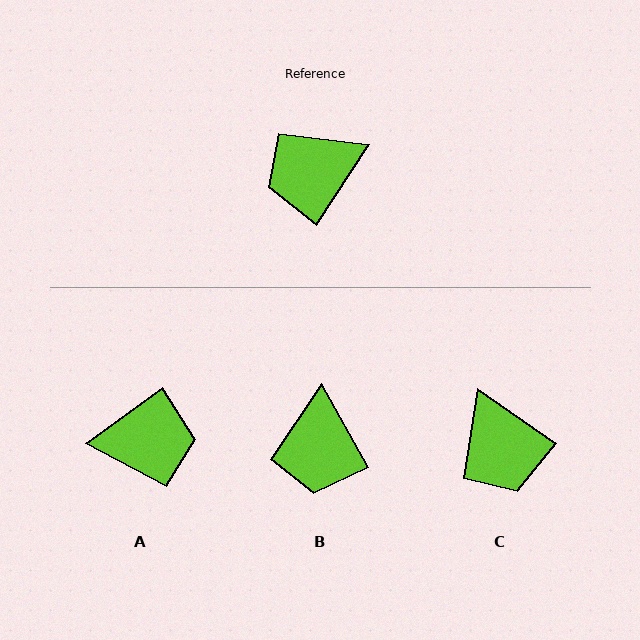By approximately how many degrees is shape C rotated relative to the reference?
Approximately 88 degrees counter-clockwise.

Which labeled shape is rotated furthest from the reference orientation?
A, about 159 degrees away.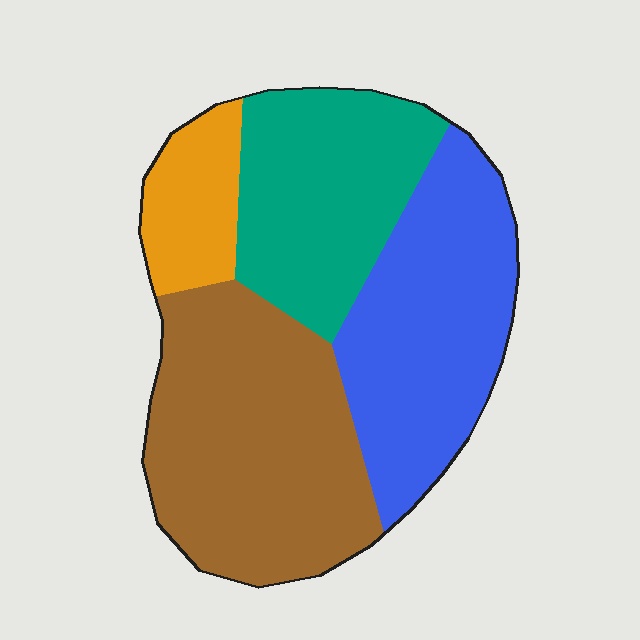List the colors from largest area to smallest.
From largest to smallest: brown, blue, teal, orange.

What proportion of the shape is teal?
Teal takes up between a sixth and a third of the shape.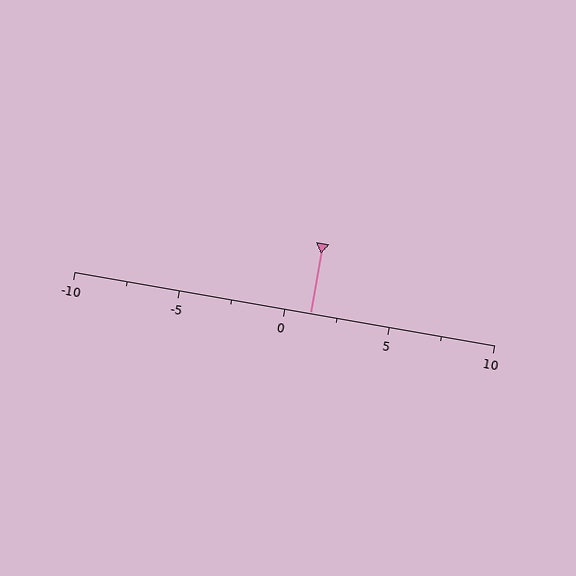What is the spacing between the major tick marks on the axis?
The major ticks are spaced 5 apart.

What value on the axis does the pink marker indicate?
The marker indicates approximately 1.2.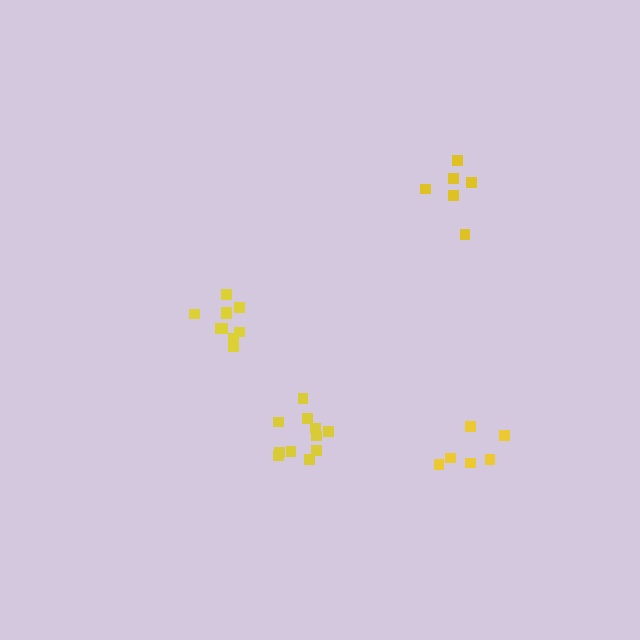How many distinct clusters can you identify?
There are 4 distinct clusters.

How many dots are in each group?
Group 1: 10 dots, Group 2: 6 dots, Group 3: 6 dots, Group 4: 11 dots (33 total).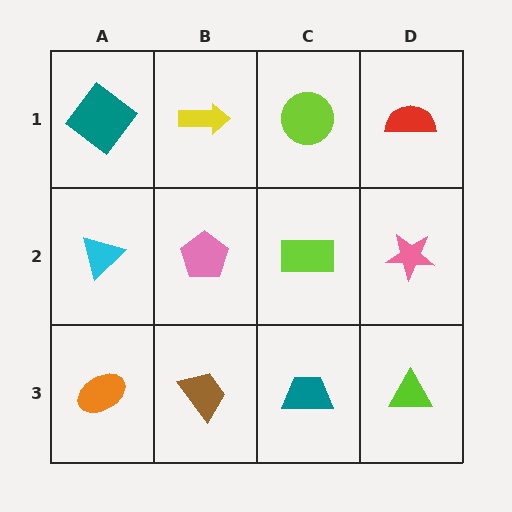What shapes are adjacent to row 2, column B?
A yellow arrow (row 1, column B), a brown trapezoid (row 3, column B), a cyan triangle (row 2, column A), a lime rectangle (row 2, column C).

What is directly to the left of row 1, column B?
A teal diamond.